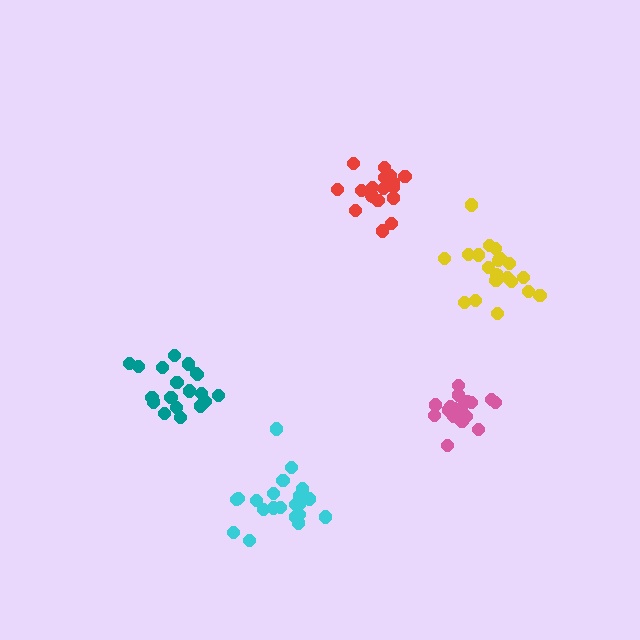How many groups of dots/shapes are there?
There are 5 groups.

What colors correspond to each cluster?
The clusters are colored: teal, yellow, red, cyan, pink.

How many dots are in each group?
Group 1: 19 dots, Group 2: 20 dots, Group 3: 17 dots, Group 4: 21 dots, Group 5: 17 dots (94 total).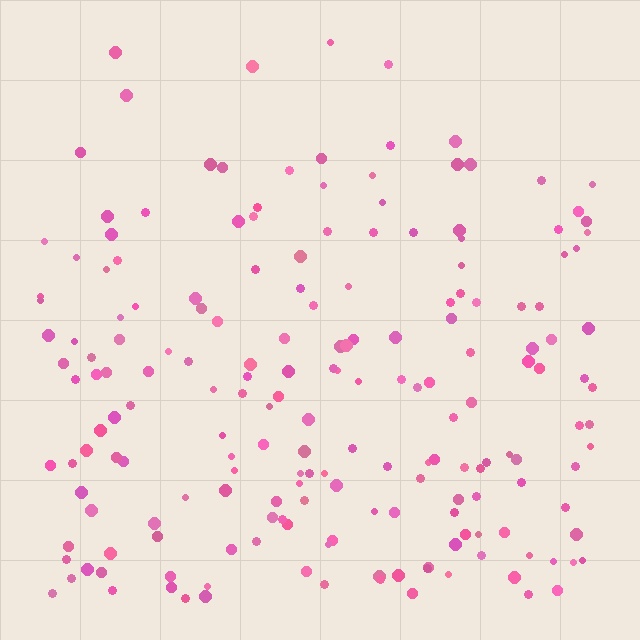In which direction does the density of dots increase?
From top to bottom, with the bottom side densest.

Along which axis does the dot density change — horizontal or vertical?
Vertical.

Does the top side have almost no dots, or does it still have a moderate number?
Still a moderate number, just noticeably fewer than the bottom.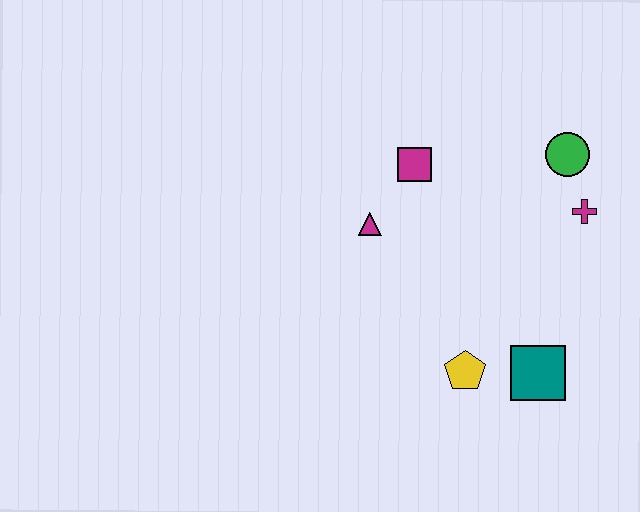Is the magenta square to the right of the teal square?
No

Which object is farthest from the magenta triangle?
The teal square is farthest from the magenta triangle.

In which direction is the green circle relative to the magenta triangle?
The green circle is to the right of the magenta triangle.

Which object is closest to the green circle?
The magenta cross is closest to the green circle.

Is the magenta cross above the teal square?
Yes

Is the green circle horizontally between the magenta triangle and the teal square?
No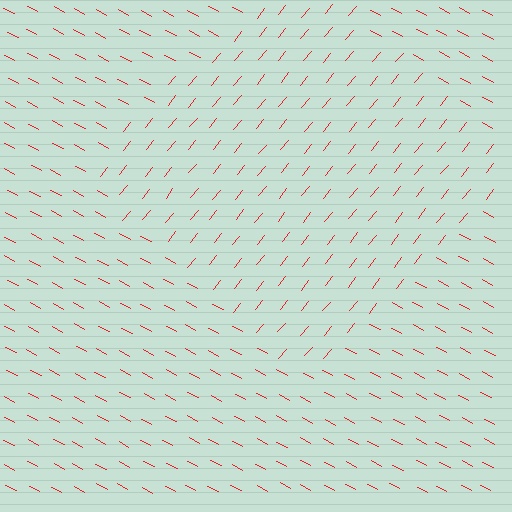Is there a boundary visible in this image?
Yes, there is a texture boundary formed by a change in line orientation.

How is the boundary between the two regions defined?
The boundary is defined purely by a change in line orientation (approximately 79 degrees difference). All lines are the same color and thickness.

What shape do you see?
I see a diamond.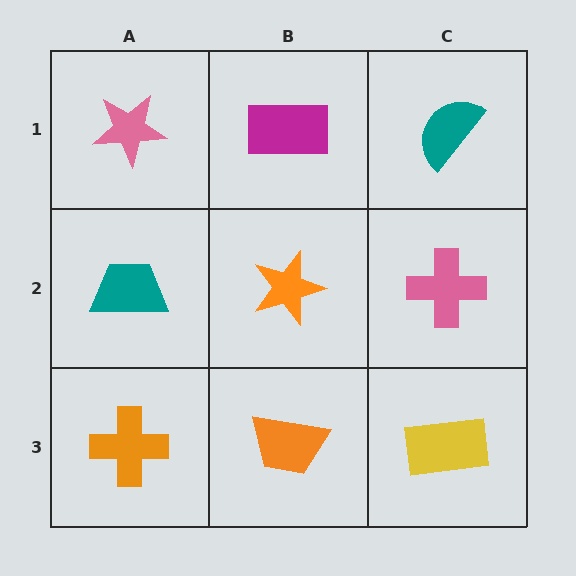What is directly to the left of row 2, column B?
A teal trapezoid.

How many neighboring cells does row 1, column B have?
3.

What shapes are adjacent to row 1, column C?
A pink cross (row 2, column C), a magenta rectangle (row 1, column B).